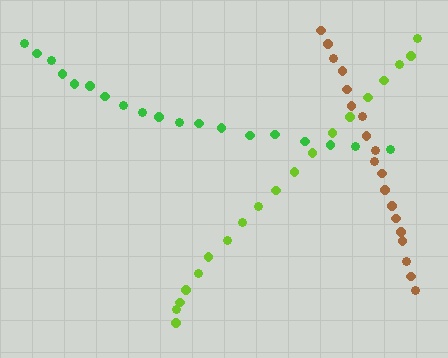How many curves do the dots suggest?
There are 3 distinct paths.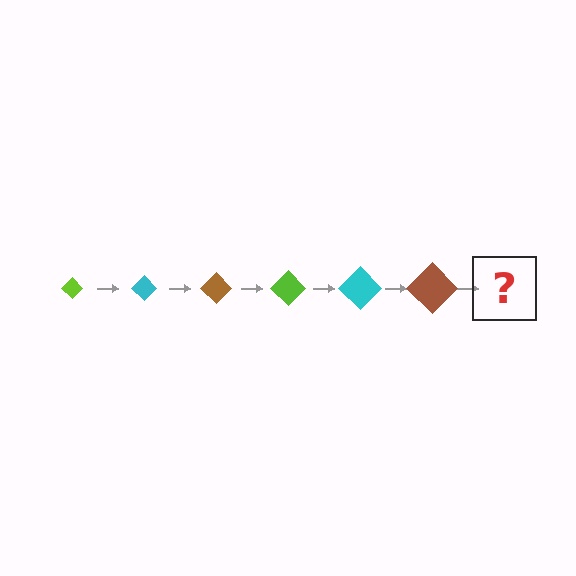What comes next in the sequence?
The next element should be a lime diamond, larger than the previous one.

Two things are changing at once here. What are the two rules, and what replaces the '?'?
The two rules are that the diamond grows larger each step and the color cycles through lime, cyan, and brown. The '?' should be a lime diamond, larger than the previous one.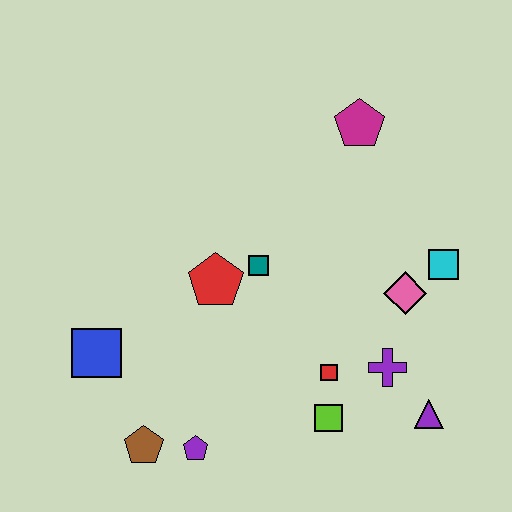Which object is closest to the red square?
The lime square is closest to the red square.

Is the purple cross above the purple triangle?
Yes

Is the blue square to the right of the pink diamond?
No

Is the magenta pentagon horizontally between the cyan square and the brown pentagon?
Yes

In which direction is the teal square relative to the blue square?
The teal square is to the right of the blue square.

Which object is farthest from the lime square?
The magenta pentagon is farthest from the lime square.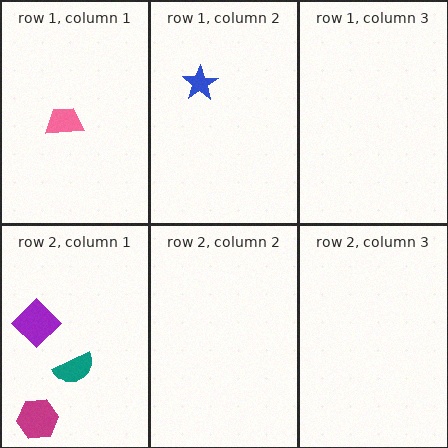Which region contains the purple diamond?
The row 2, column 1 region.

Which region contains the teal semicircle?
The row 2, column 1 region.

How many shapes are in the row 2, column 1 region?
3.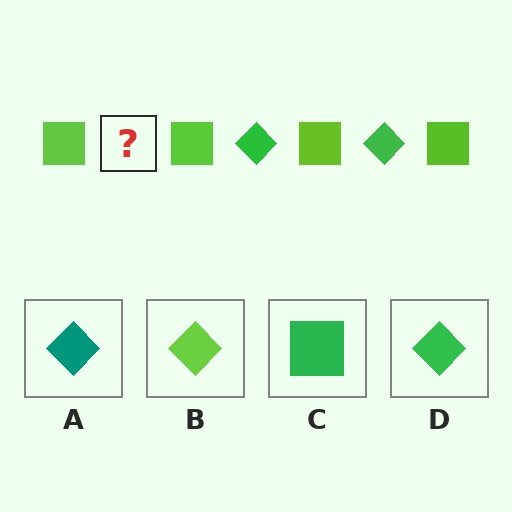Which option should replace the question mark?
Option D.